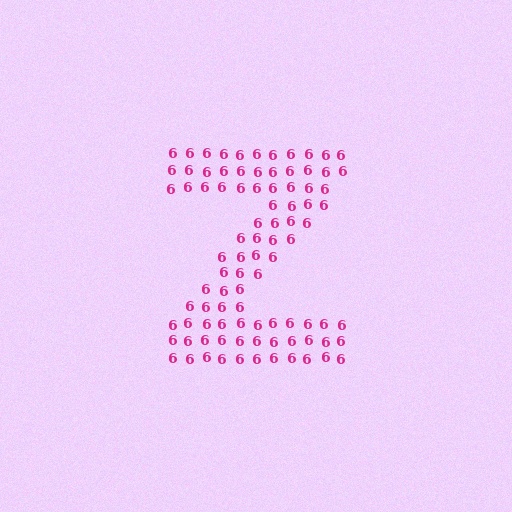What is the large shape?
The large shape is the letter Z.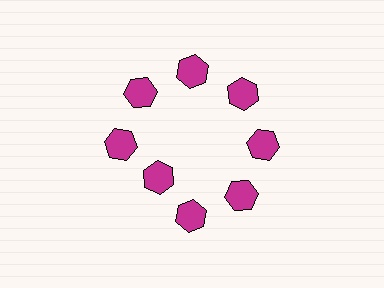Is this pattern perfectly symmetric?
No. The 8 magenta hexagons are arranged in a ring, but one element near the 8 o'clock position is pulled inward toward the center, breaking the 8-fold rotational symmetry.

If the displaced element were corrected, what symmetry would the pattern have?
It would have 8-fold rotational symmetry — the pattern would map onto itself every 45 degrees.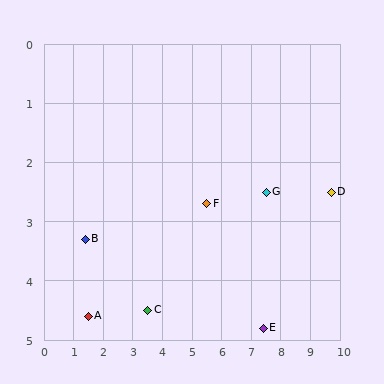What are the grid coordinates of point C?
Point C is at approximately (3.5, 4.5).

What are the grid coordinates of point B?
Point B is at approximately (1.4, 3.3).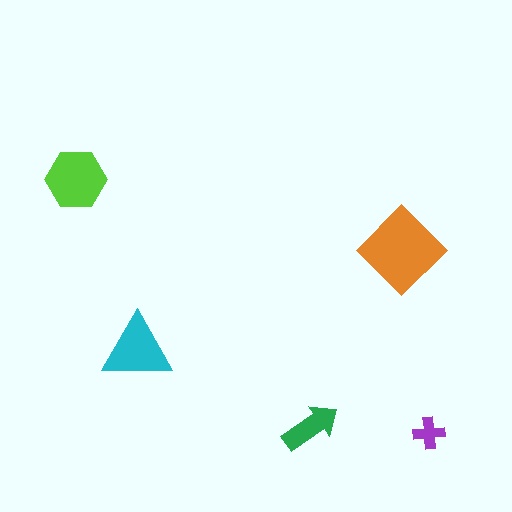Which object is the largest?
The orange diamond.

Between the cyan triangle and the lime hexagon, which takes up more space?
The lime hexagon.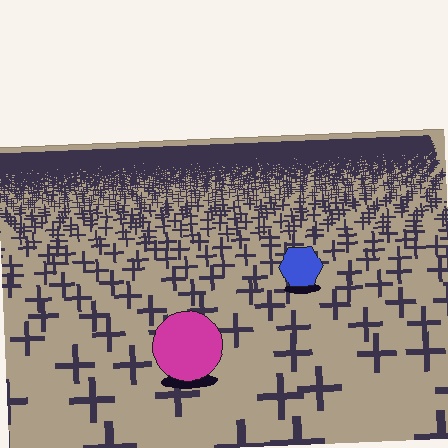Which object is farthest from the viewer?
The blue hexagon is farthest from the viewer. It appears smaller and the ground texture around it is denser.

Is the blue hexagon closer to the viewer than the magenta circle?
No. The magenta circle is closer — you can tell from the texture gradient: the ground texture is coarser near it.